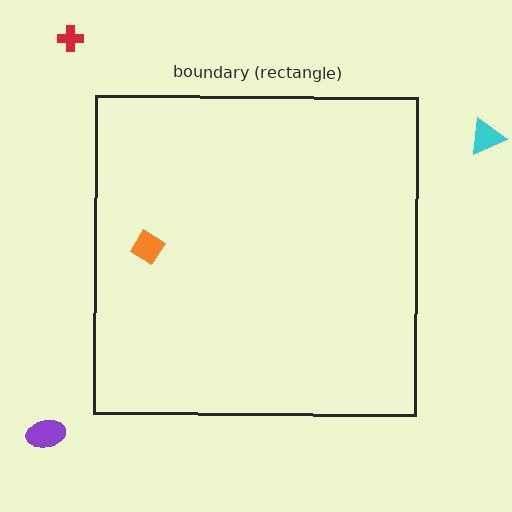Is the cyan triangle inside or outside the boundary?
Outside.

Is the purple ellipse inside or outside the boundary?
Outside.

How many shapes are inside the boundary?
1 inside, 3 outside.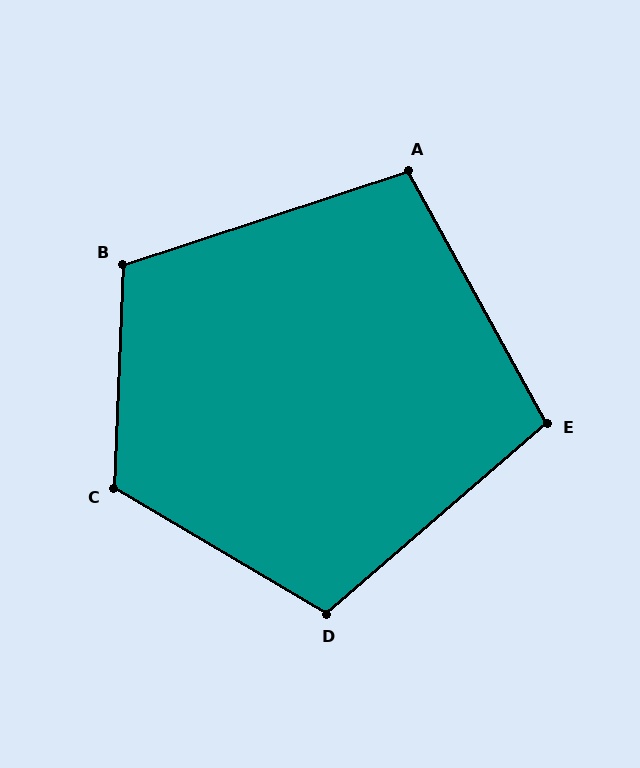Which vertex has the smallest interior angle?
A, at approximately 101 degrees.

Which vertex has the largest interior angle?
C, at approximately 119 degrees.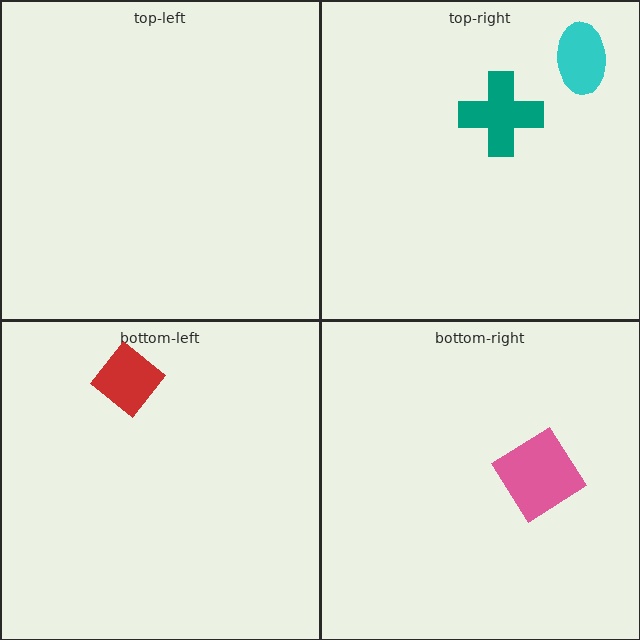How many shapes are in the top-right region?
2.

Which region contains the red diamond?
The bottom-left region.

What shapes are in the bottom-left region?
The red diamond.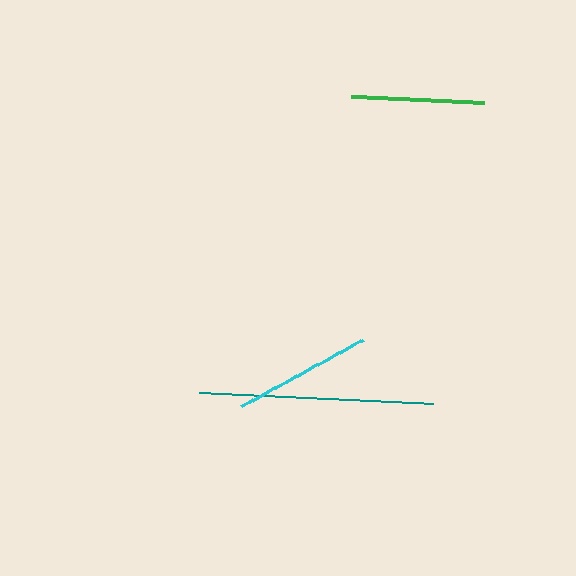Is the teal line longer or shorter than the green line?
The teal line is longer than the green line.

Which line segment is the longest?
The teal line is the longest at approximately 233 pixels.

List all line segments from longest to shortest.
From longest to shortest: teal, cyan, green.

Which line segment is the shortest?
The green line is the shortest at approximately 133 pixels.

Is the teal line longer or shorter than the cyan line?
The teal line is longer than the cyan line.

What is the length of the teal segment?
The teal segment is approximately 233 pixels long.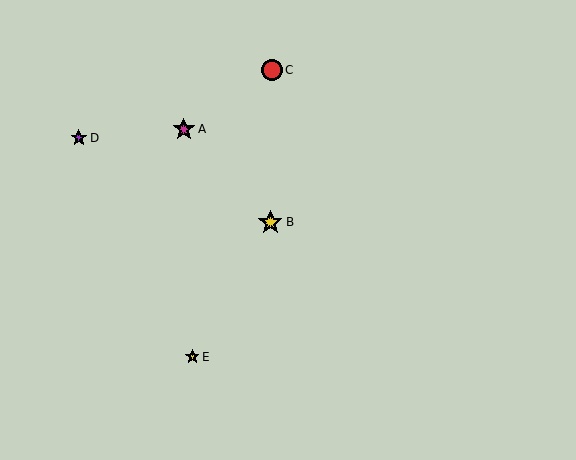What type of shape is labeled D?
Shape D is a purple star.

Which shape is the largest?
The yellow star (labeled B) is the largest.